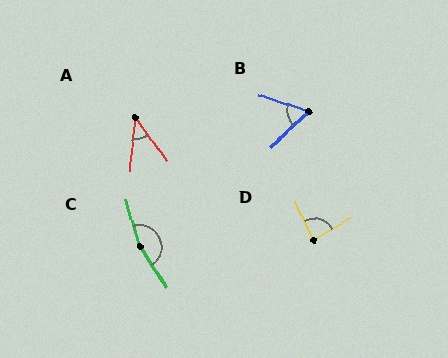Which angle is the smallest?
A, at approximately 43 degrees.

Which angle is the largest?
C, at approximately 164 degrees.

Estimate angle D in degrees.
Approximately 83 degrees.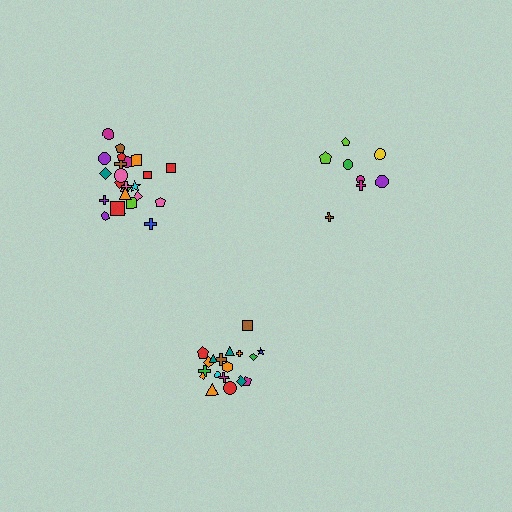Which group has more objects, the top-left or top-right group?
The top-left group.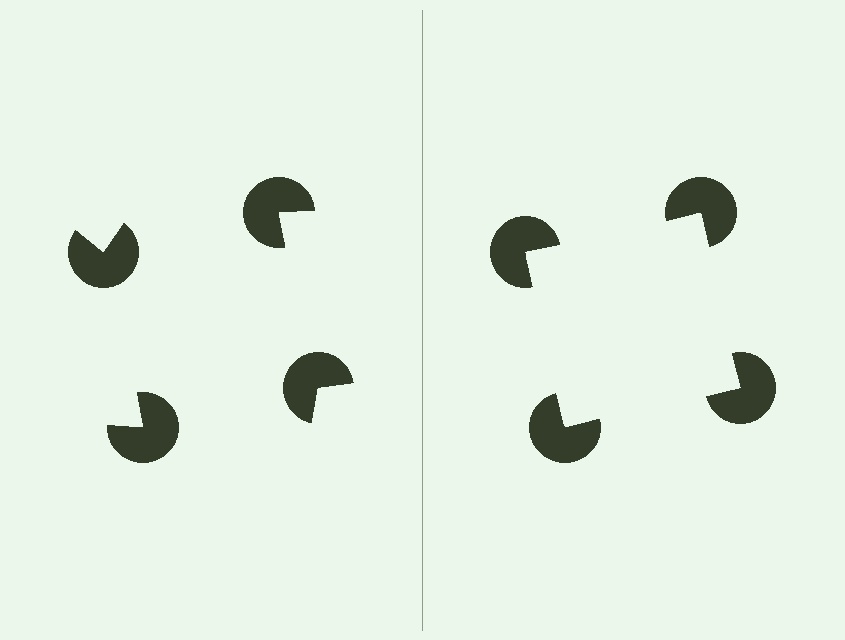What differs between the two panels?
The pac-man discs are positioned identically on both sides; only the wedge orientations differ. On the right they align to a square; on the left they are misaligned.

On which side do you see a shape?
An illusory square appears on the right side. On the left side the wedge cuts are rotated, so no coherent shape forms.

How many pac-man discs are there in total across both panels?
8 — 4 on each side.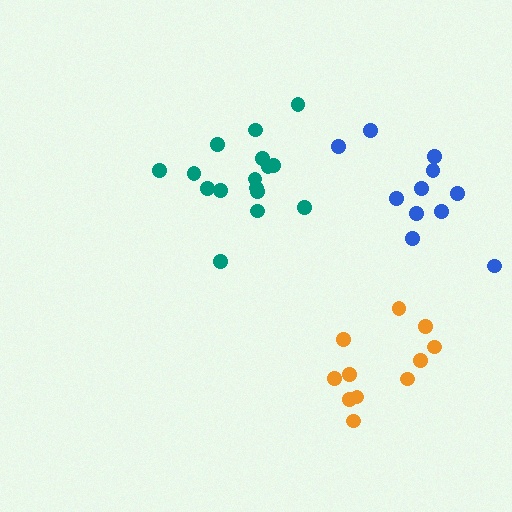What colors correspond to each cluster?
The clusters are colored: orange, blue, teal.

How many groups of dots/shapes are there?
There are 3 groups.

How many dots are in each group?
Group 1: 11 dots, Group 2: 11 dots, Group 3: 16 dots (38 total).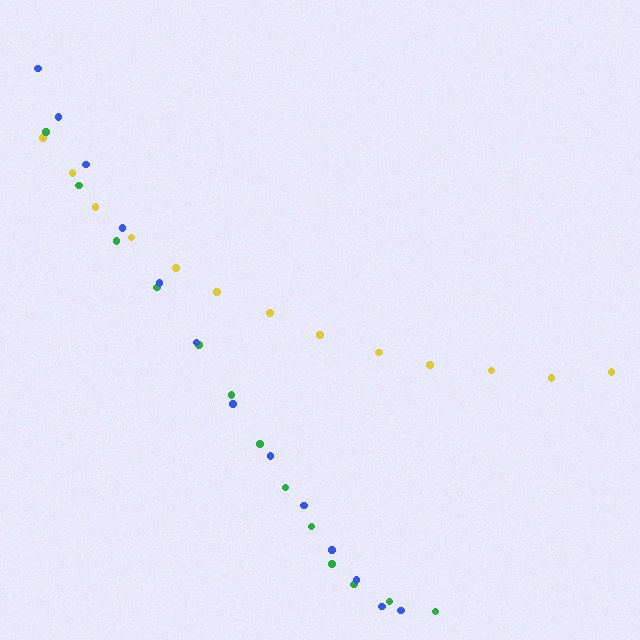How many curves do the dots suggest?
There are 3 distinct paths.